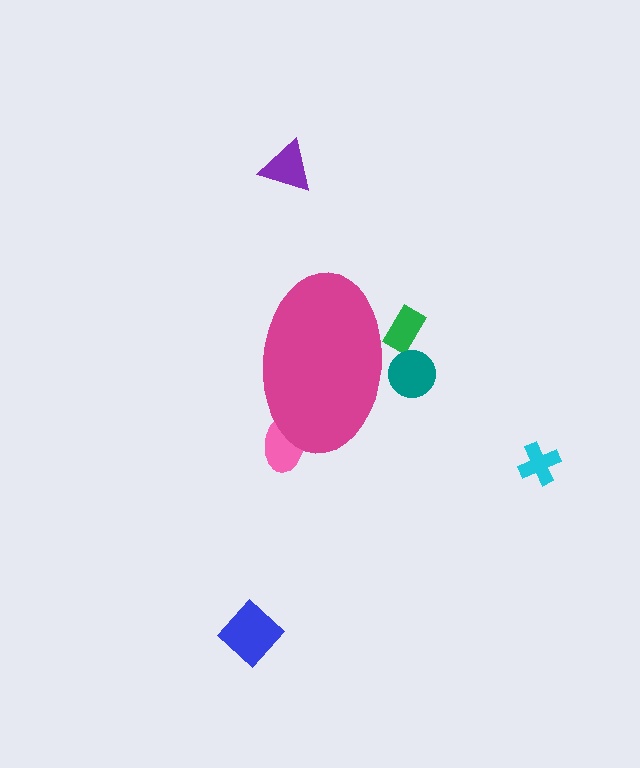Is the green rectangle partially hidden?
Yes, the green rectangle is partially hidden behind the magenta ellipse.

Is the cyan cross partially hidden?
No, the cyan cross is fully visible.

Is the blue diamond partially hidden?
No, the blue diamond is fully visible.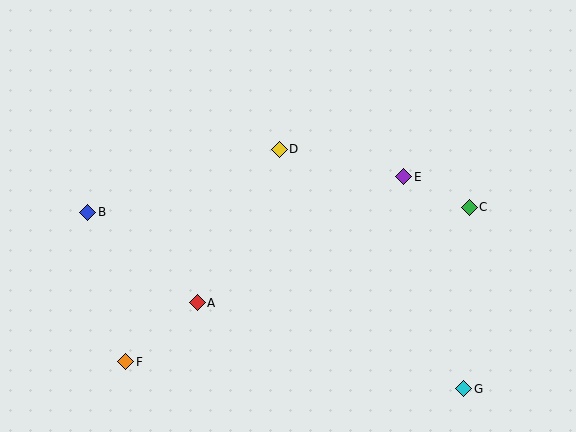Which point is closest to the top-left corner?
Point B is closest to the top-left corner.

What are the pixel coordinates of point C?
Point C is at (469, 207).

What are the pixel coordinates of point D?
Point D is at (279, 149).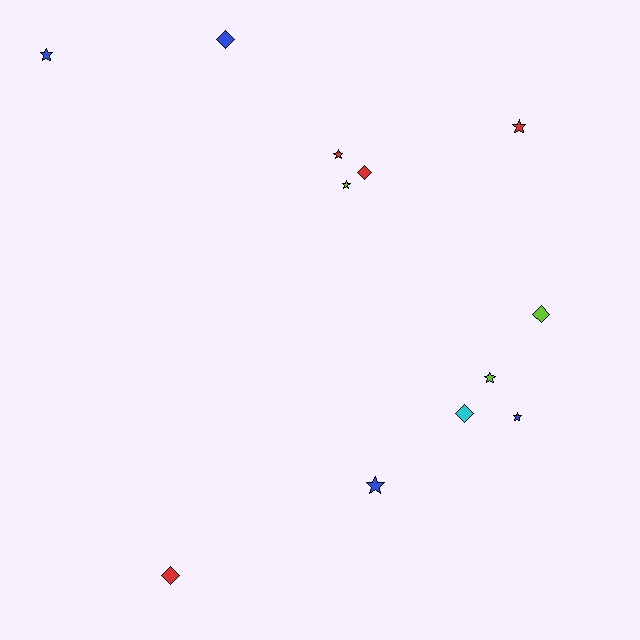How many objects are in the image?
There are 12 objects.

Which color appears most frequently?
Red, with 4 objects.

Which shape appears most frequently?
Star, with 7 objects.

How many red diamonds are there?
There are 2 red diamonds.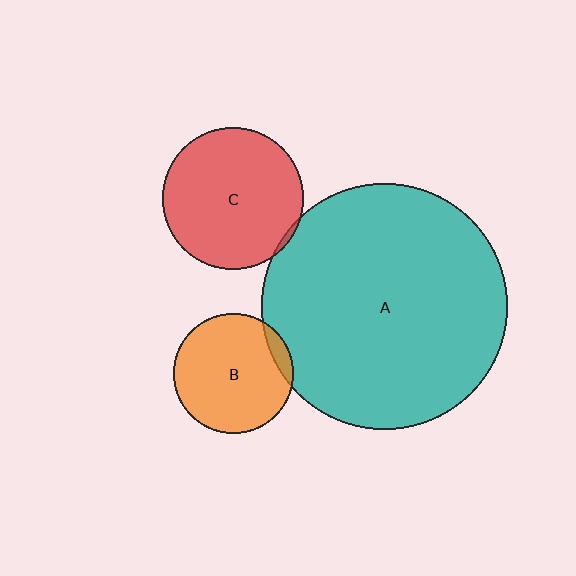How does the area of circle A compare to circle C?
Approximately 3.0 times.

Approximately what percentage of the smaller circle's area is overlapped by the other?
Approximately 10%.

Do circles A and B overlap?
Yes.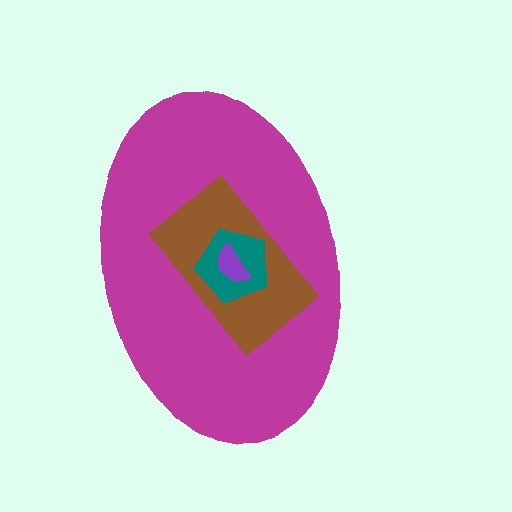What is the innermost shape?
The purple semicircle.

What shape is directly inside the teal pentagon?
The purple semicircle.